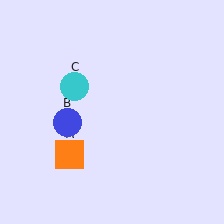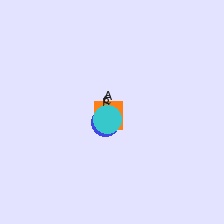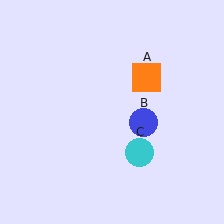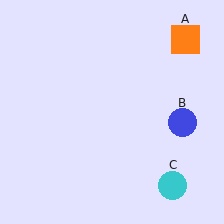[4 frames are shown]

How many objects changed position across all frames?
3 objects changed position: orange square (object A), blue circle (object B), cyan circle (object C).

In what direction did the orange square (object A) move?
The orange square (object A) moved up and to the right.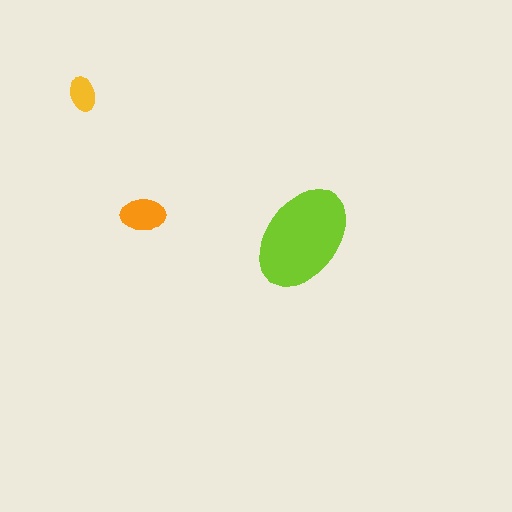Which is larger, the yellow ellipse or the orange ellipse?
The orange one.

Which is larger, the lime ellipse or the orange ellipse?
The lime one.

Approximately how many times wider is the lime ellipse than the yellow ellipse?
About 3 times wider.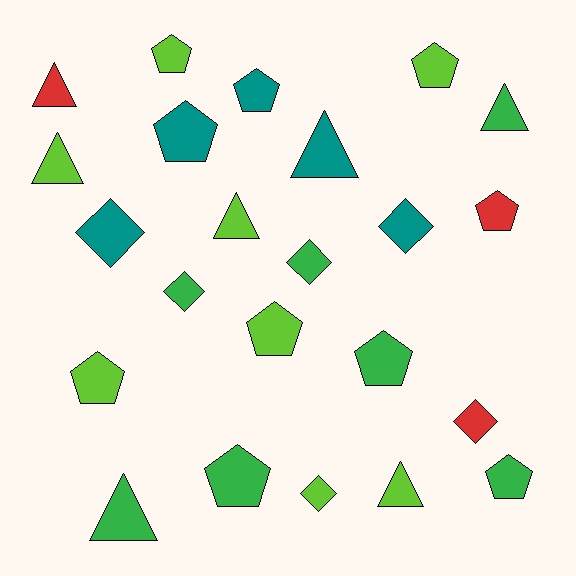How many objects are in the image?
There are 23 objects.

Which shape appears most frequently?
Pentagon, with 10 objects.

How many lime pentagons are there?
There are 4 lime pentagons.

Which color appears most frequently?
Lime, with 8 objects.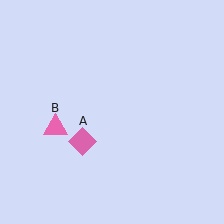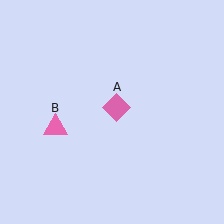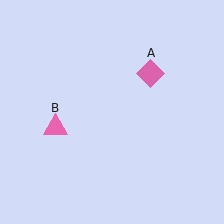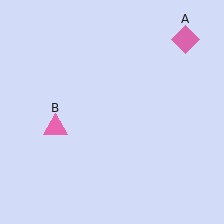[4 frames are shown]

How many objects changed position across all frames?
1 object changed position: pink diamond (object A).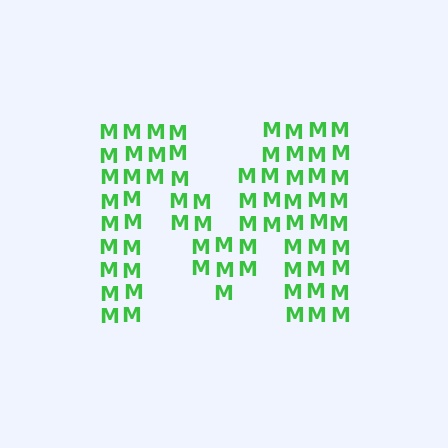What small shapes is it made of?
It is made of small letter M's.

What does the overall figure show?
The overall figure shows the letter M.